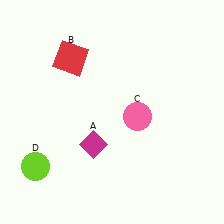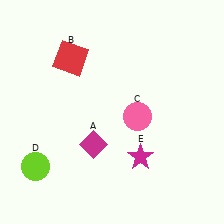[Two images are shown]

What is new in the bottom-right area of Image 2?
A magenta star (E) was added in the bottom-right area of Image 2.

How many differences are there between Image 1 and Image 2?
There is 1 difference between the two images.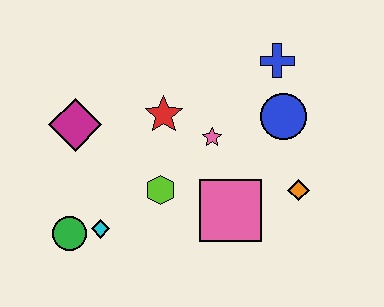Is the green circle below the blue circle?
Yes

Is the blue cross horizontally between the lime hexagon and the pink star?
No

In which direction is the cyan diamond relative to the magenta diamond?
The cyan diamond is below the magenta diamond.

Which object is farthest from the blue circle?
The green circle is farthest from the blue circle.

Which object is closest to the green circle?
The cyan diamond is closest to the green circle.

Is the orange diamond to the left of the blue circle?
No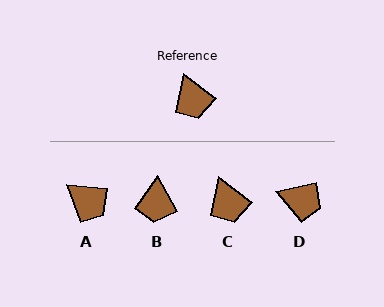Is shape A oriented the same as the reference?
No, it is off by about 32 degrees.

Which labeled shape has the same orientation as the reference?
C.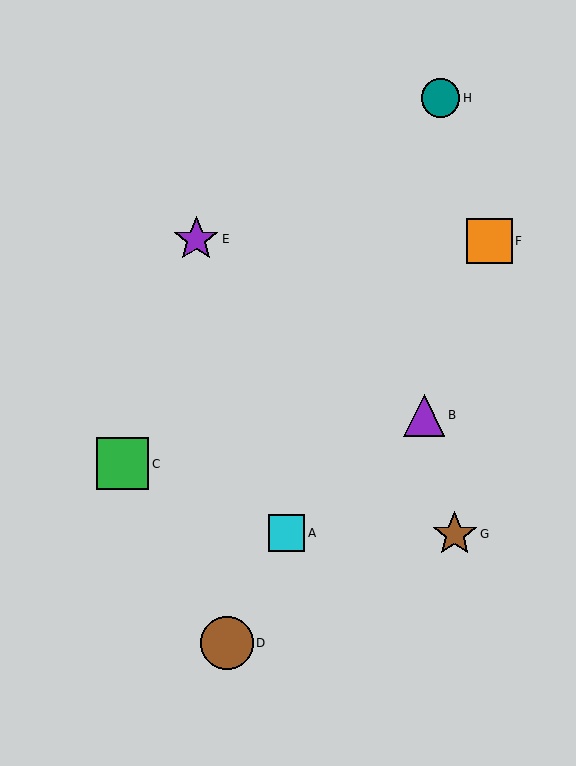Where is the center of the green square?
The center of the green square is at (123, 464).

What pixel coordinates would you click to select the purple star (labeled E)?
Click at (196, 239) to select the purple star E.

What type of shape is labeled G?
Shape G is a brown star.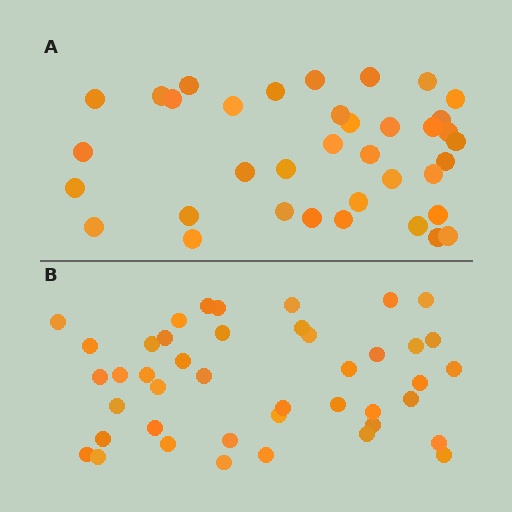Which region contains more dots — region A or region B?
Region B (the bottom region) has more dots.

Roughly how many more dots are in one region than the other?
Region B has about 6 more dots than region A.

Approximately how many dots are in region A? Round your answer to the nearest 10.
About 40 dots. (The exact count is 37, which rounds to 40.)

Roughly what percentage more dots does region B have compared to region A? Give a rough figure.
About 15% more.